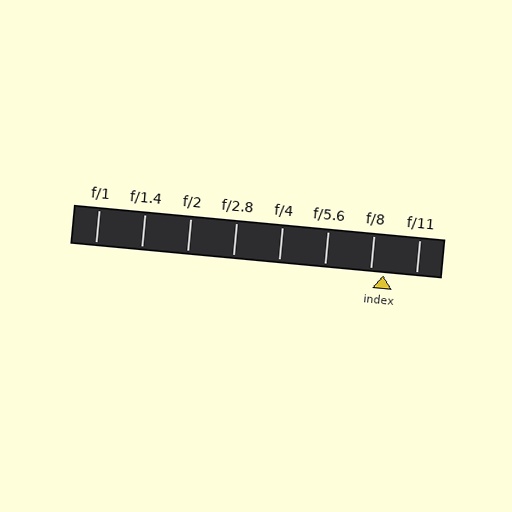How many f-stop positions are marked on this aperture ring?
There are 8 f-stop positions marked.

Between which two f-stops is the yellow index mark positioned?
The index mark is between f/8 and f/11.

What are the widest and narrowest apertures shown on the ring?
The widest aperture shown is f/1 and the narrowest is f/11.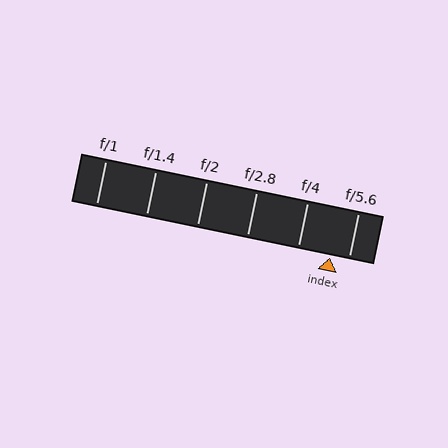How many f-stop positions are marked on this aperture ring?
There are 6 f-stop positions marked.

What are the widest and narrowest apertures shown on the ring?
The widest aperture shown is f/1 and the narrowest is f/5.6.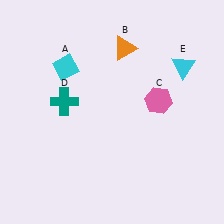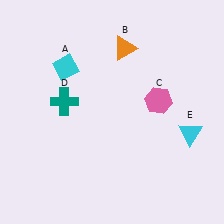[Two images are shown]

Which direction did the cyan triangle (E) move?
The cyan triangle (E) moved down.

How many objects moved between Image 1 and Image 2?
1 object moved between the two images.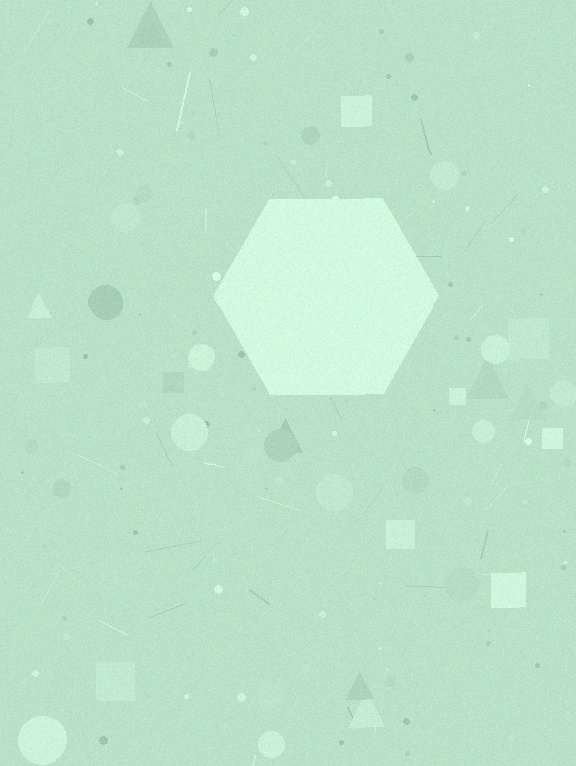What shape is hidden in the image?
A hexagon is hidden in the image.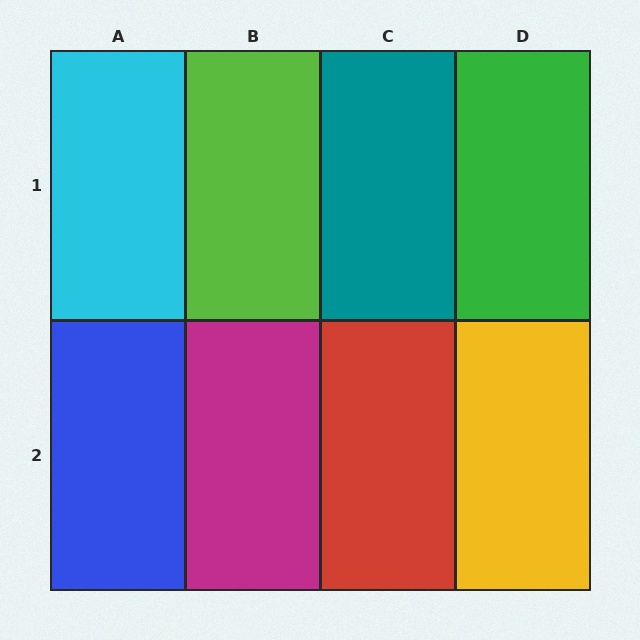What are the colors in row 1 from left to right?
Cyan, lime, teal, green.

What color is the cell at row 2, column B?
Magenta.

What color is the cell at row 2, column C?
Red.